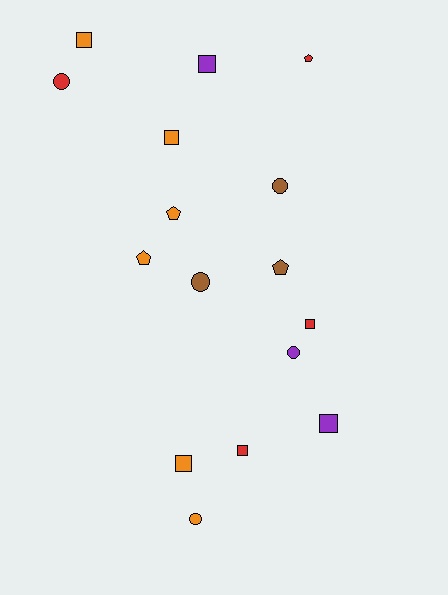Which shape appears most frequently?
Square, with 7 objects.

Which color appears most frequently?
Orange, with 6 objects.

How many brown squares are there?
There are no brown squares.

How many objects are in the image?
There are 16 objects.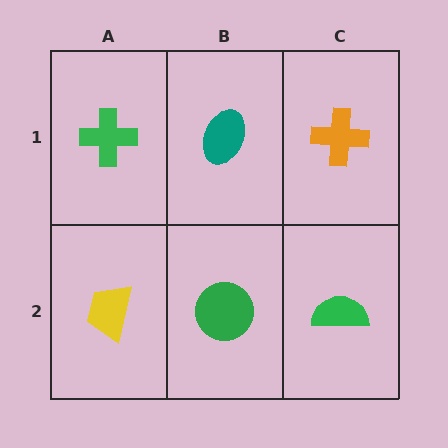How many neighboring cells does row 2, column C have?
2.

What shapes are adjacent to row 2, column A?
A green cross (row 1, column A), a green circle (row 2, column B).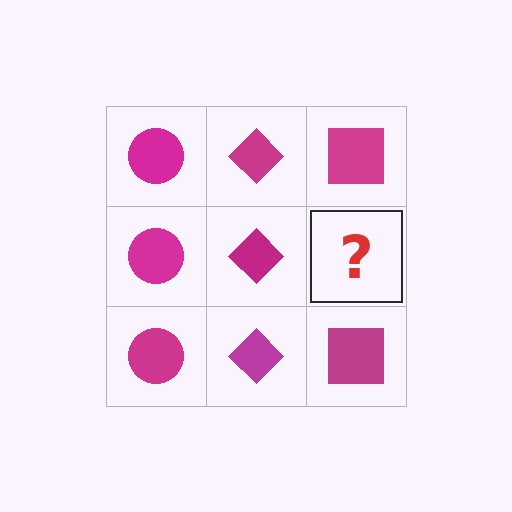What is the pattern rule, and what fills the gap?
The rule is that each column has a consistent shape. The gap should be filled with a magenta square.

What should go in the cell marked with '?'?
The missing cell should contain a magenta square.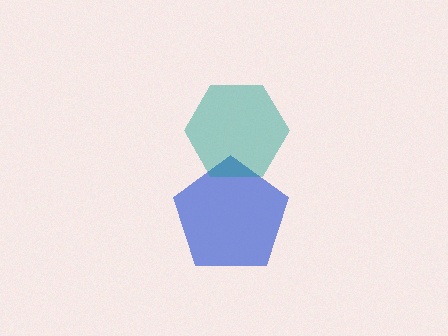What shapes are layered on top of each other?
The layered shapes are: a blue pentagon, a teal hexagon.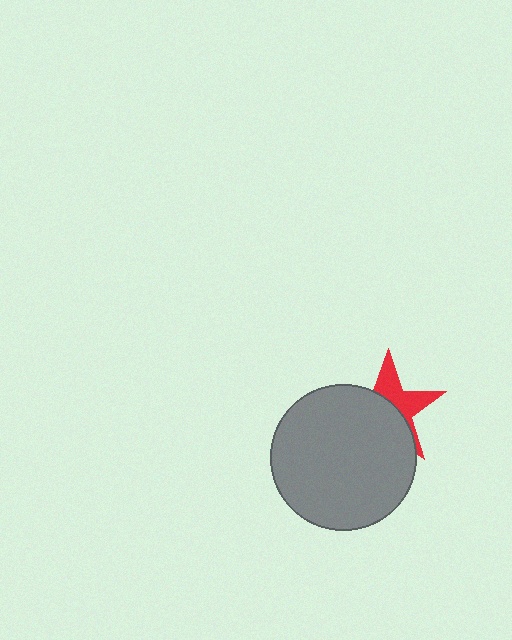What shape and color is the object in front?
The object in front is a gray circle.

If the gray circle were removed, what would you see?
You would see the complete red star.